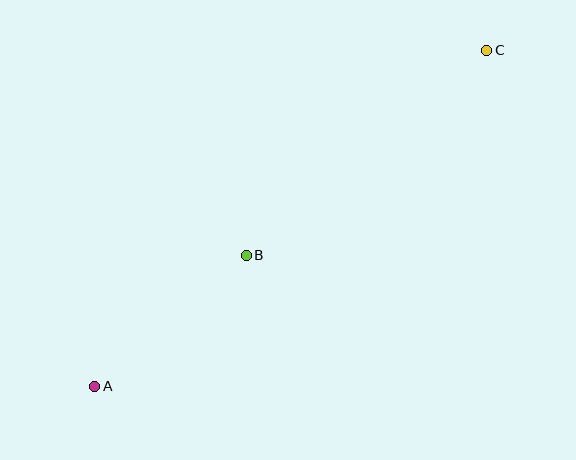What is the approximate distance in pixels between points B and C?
The distance between B and C is approximately 316 pixels.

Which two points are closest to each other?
Points A and B are closest to each other.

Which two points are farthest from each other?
Points A and C are farthest from each other.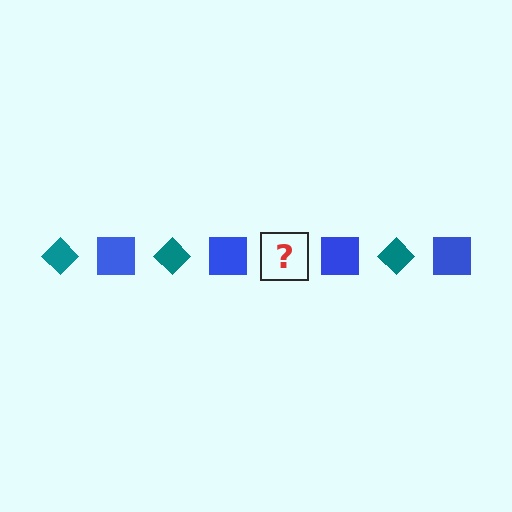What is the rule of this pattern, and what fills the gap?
The rule is that the pattern alternates between teal diamond and blue square. The gap should be filled with a teal diamond.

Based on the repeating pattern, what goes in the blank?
The blank should be a teal diamond.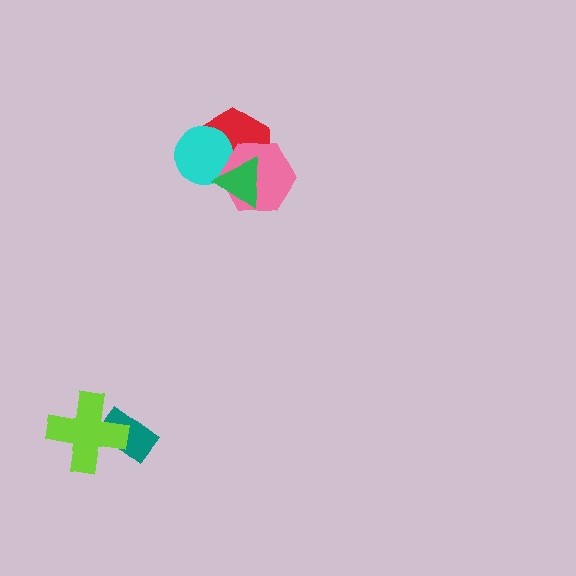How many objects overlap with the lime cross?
1 object overlaps with the lime cross.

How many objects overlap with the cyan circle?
3 objects overlap with the cyan circle.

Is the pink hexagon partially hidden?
Yes, it is partially covered by another shape.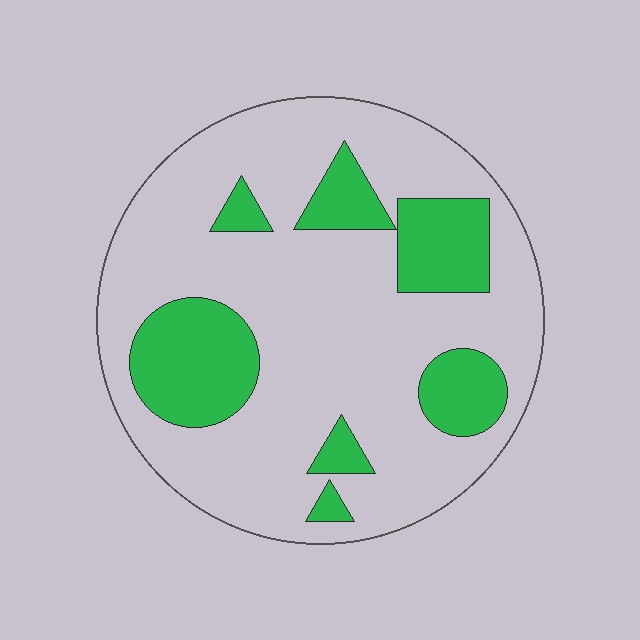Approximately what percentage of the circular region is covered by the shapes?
Approximately 25%.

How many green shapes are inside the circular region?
7.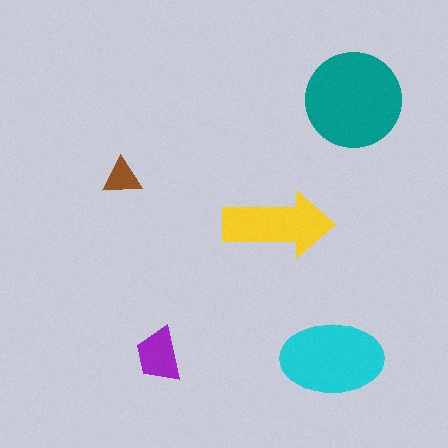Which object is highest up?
The teal circle is topmost.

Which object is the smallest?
The brown triangle.